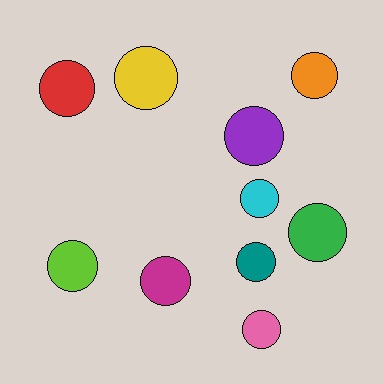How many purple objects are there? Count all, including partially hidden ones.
There is 1 purple object.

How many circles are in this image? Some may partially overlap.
There are 10 circles.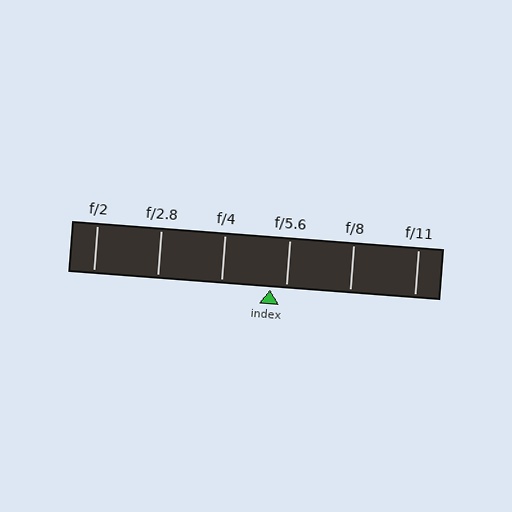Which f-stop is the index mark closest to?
The index mark is closest to f/5.6.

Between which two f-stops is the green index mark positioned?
The index mark is between f/4 and f/5.6.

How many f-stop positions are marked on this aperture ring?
There are 6 f-stop positions marked.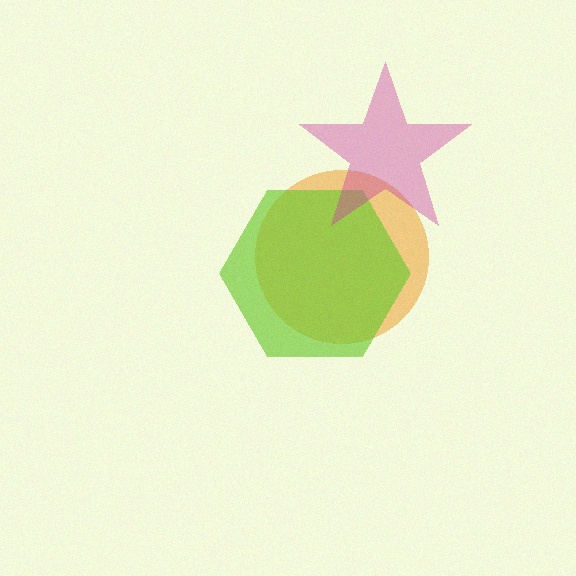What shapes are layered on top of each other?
The layered shapes are: an orange circle, a lime hexagon, a magenta star.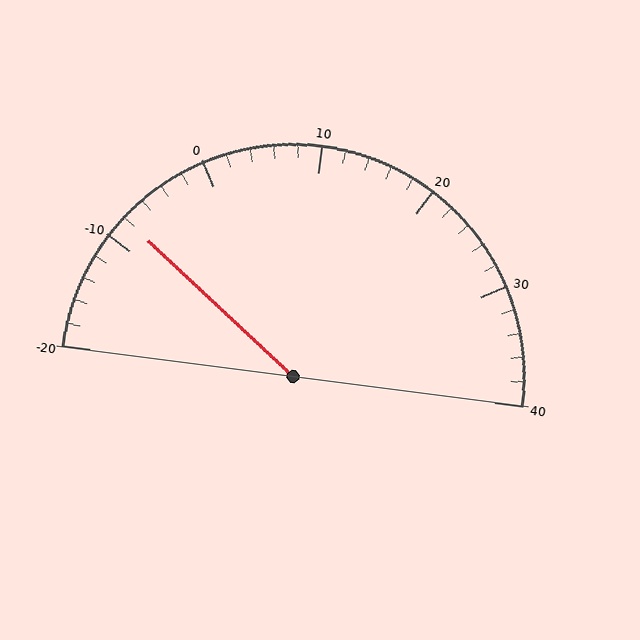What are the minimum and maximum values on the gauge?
The gauge ranges from -20 to 40.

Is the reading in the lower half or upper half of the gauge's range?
The reading is in the lower half of the range (-20 to 40).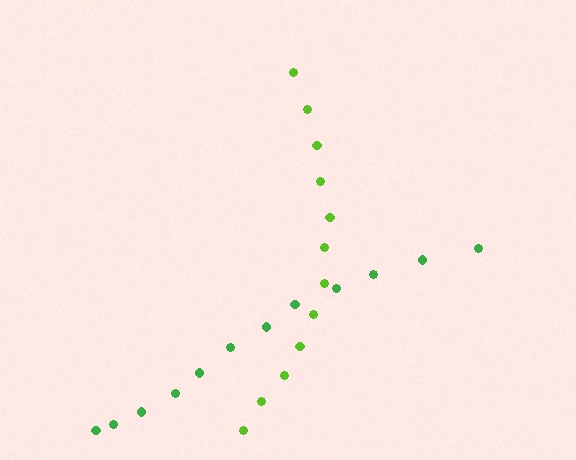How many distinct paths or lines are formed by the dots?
There are 2 distinct paths.